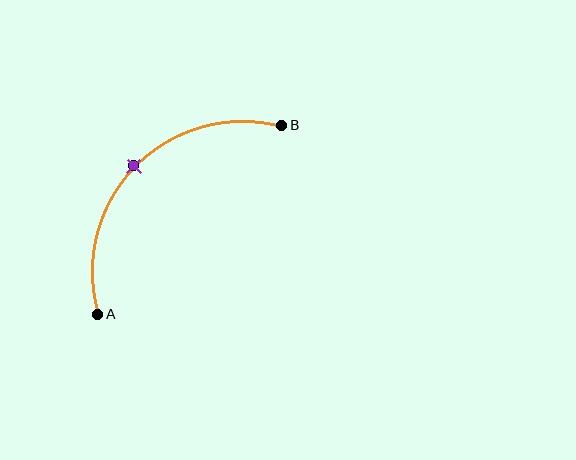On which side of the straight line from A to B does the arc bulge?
The arc bulges above and to the left of the straight line connecting A and B.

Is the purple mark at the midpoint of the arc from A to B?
Yes. The purple mark lies on the arc at equal arc-length from both A and B — it is the arc midpoint.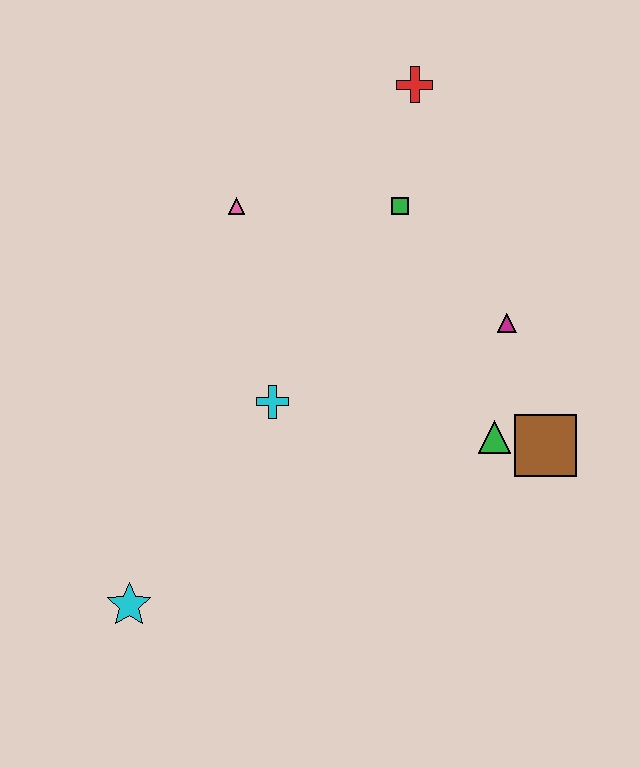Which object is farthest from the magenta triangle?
The cyan star is farthest from the magenta triangle.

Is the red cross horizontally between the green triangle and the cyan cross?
Yes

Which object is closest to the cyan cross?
The pink triangle is closest to the cyan cross.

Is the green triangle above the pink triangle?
No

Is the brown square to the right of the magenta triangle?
Yes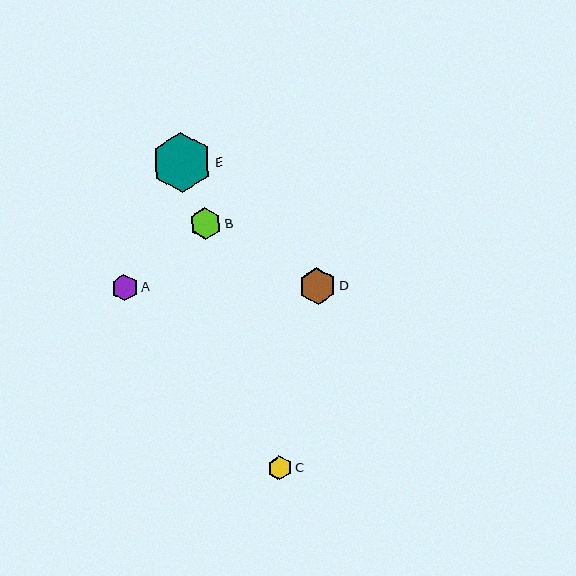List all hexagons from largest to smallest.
From largest to smallest: E, D, B, A, C.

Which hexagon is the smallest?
Hexagon C is the smallest with a size of approximately 24 pixels.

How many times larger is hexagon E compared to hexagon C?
Hexagon E is approximately 2.5 times the size of hexagon C.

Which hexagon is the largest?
Hexagon E is the largest with a size of approximately 60 pixels.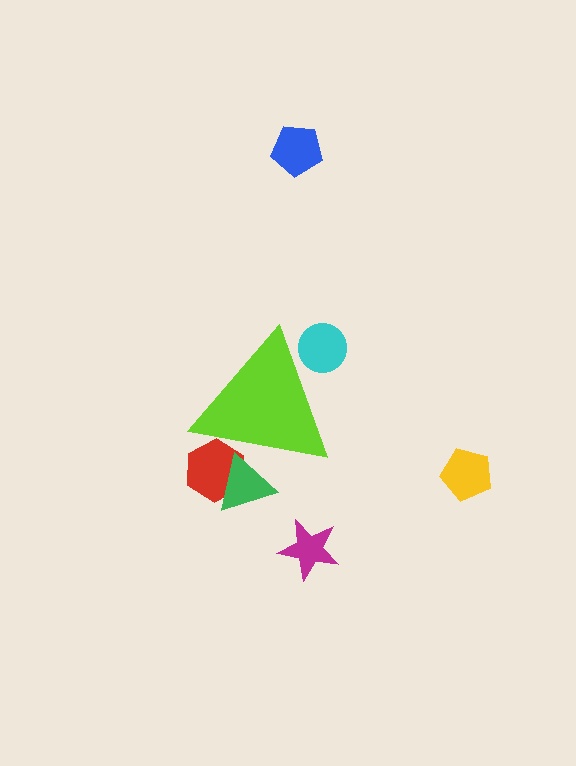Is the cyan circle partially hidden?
Yes, the cyan circle is partially hidden behind the lime triangle.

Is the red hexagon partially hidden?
Yes, the red hexagon is partially hidden behind the lime triangle.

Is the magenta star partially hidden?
No, the magenta star is fully visible.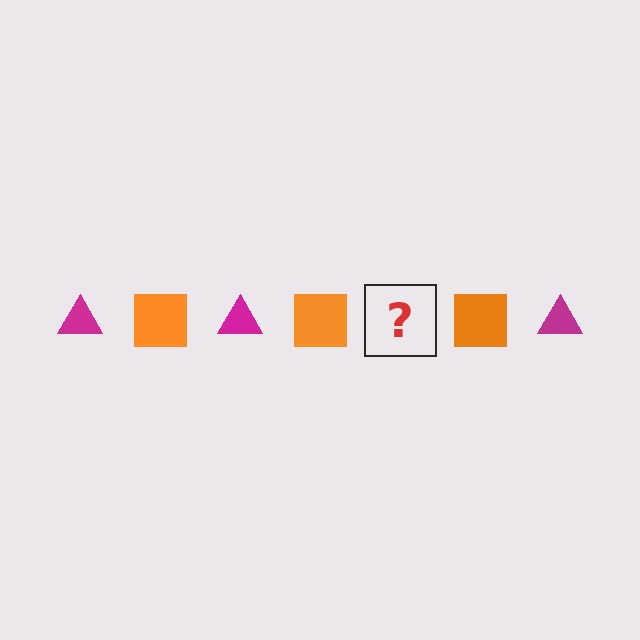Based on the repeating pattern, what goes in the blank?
The blank should be a magenta triangle.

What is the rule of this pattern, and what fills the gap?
The rule is that the pattern alternates between magenta triangle and orange square. The gap should be filled with a magenta triangle.